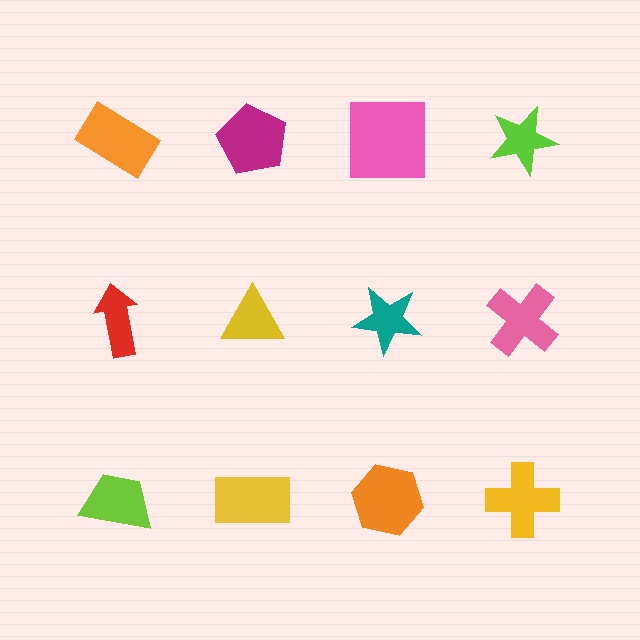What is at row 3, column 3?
An orange hexagon.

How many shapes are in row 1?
4 shapes.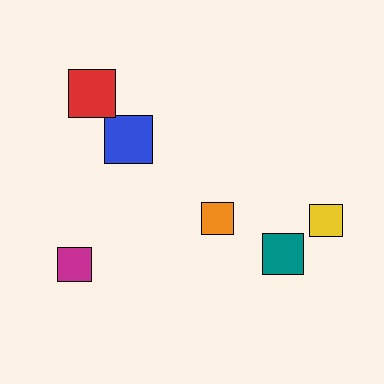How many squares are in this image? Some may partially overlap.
There are 6 squares.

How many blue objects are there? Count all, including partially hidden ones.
There is 1 blue object.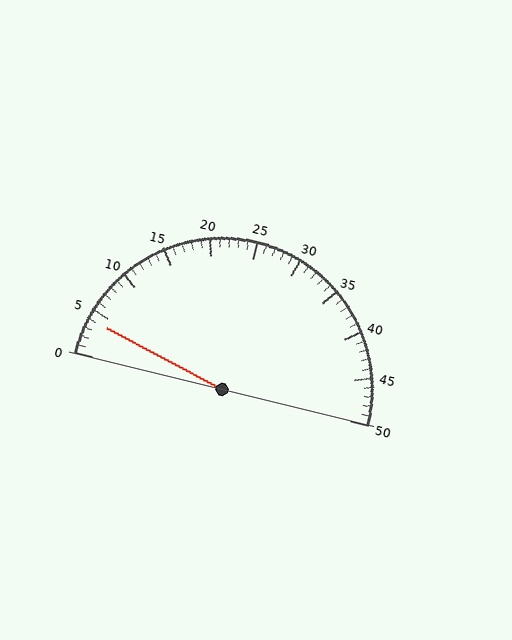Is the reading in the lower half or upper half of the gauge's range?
The reading is in the lower half of the range (0 to 50).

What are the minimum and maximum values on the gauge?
The gauge ranges from 0 to 50.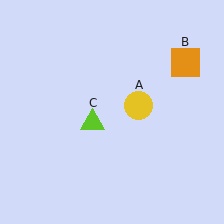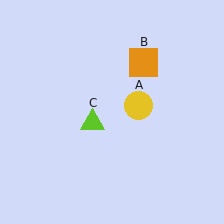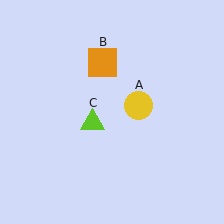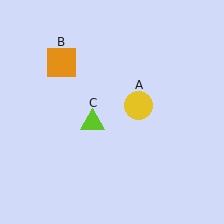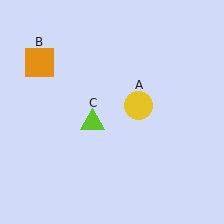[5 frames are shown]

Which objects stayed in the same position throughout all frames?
Yellow circle (object A) and lime triangle (object C) remained stationary.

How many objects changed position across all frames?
1 object changed position: orange square (object B).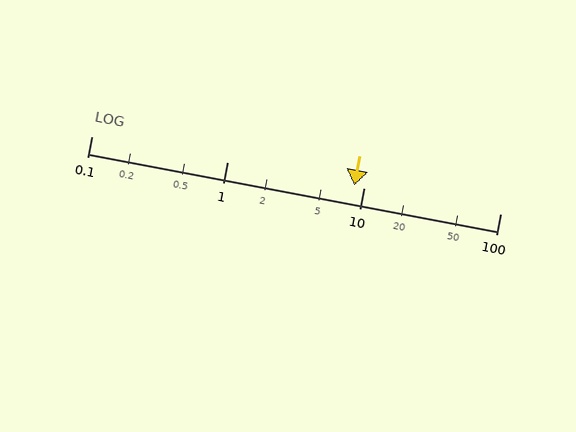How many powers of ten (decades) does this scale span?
The scale spans 3 decades, from 0.1 to 100.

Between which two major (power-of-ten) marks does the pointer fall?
The pointer is between 1 and 10.